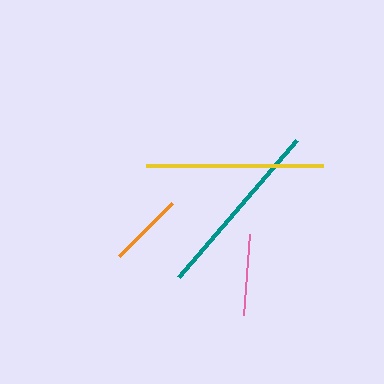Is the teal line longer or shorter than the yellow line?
The teal line is longer than the yellow line.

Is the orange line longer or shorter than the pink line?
The pink line is longer than the orange line.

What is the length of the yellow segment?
The yellow segment is approximately 177 pixels long.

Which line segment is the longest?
The teal line is the longest at approximately 181 pixels.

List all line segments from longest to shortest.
From longest to shortest: teal, yellow, pink, orange.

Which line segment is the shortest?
The orange line is the shortest at approximately 74 pixels.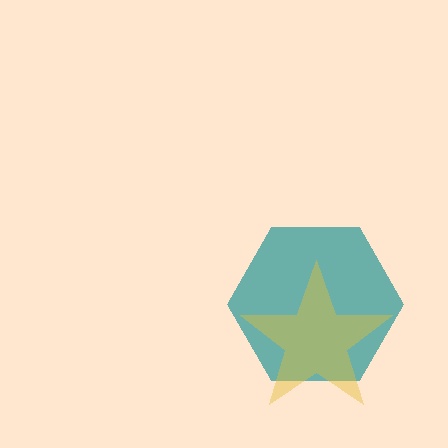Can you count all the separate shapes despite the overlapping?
Yes, there are 2 separate shapes.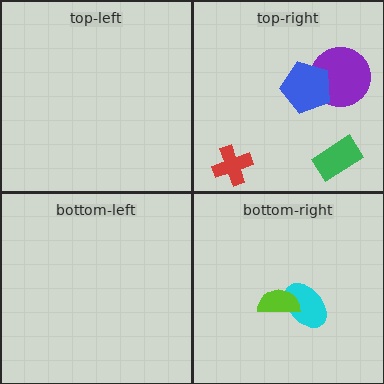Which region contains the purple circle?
The top-right region.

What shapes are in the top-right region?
The purple circle, the green rectangle, the red cross, the blue pentagon.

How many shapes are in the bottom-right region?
2.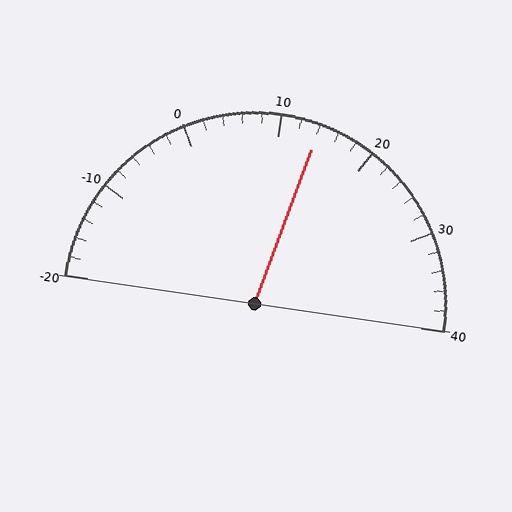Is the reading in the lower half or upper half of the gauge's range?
The reading is in the upper half of the range (-20 to 40).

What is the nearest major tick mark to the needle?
The nearest major tick mark is 10.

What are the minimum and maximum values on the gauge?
The gauge ranges from -20 to 40.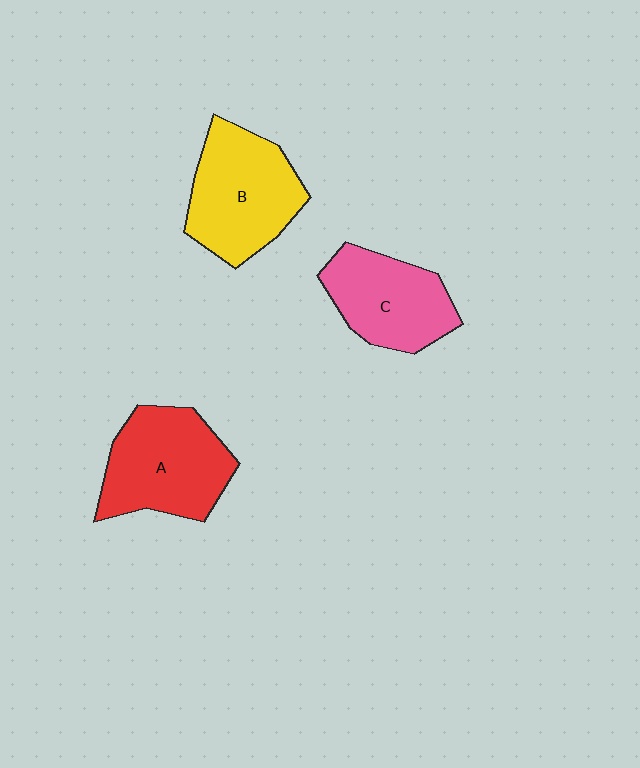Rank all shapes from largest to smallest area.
From largest to smallest: B (yellow), A (red), C (pink).